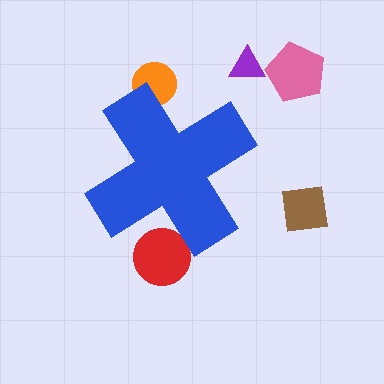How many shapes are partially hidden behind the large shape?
2 shapes are partially hidden.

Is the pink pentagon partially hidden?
No, the pink pentagon is fully visible.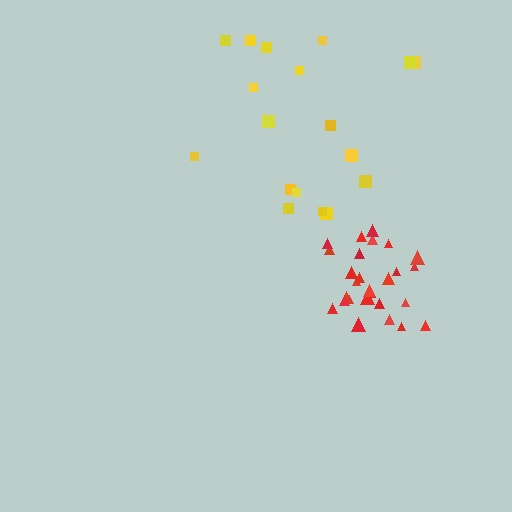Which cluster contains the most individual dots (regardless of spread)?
Red (27).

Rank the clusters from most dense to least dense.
red, yellow.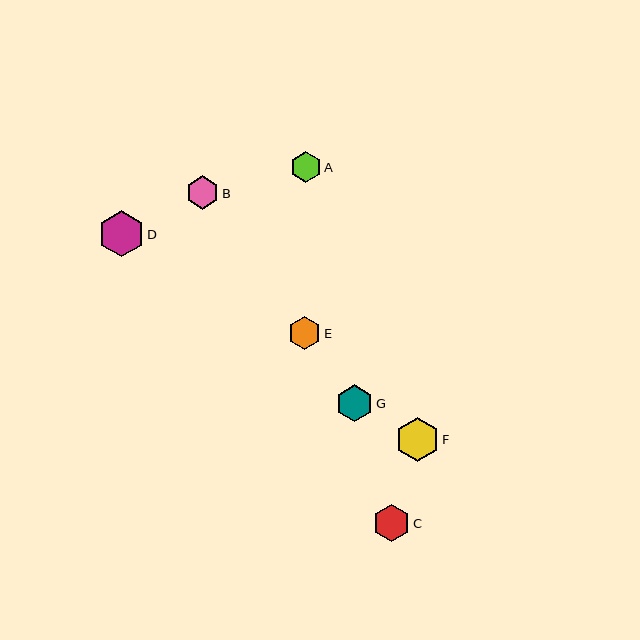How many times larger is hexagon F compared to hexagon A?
Hexagon F is approximately 1.4 times the size of hexagon A.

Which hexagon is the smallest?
Hexagon A is the smallest with a size of approximately 31 pixels.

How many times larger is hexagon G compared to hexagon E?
Hexagon G is approximately 1.1 times the size of hexagon E.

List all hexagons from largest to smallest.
From largest to smallest: D, F, C, G, B, E, A.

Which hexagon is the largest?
Hexagon D is the largest with a size of approximately 46 pixels.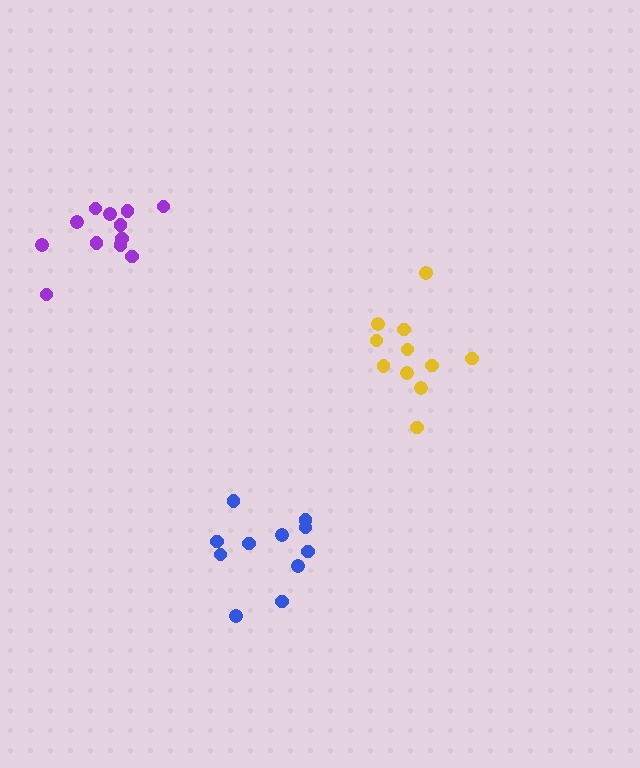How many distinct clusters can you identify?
There are 3 distinct clusters.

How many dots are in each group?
Group 1: 11 dots, Group 2: 11 dots, Group 3: 12 dots (34 total).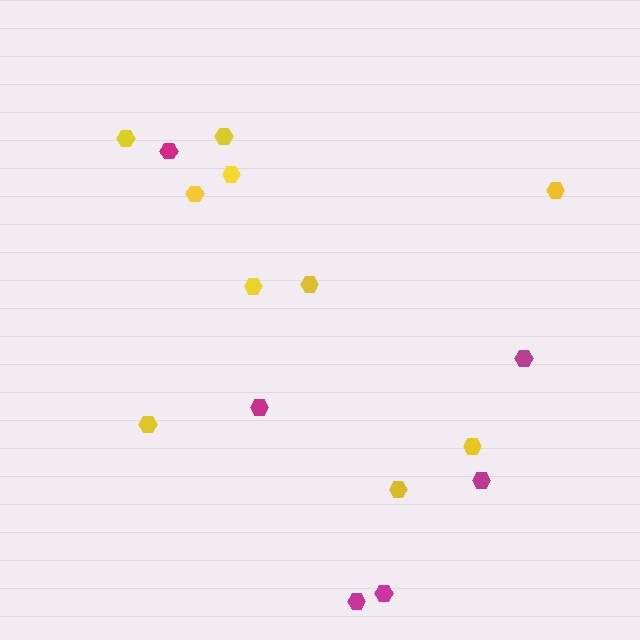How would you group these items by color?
There are 2 groups: one group of magenta hexagons (6) and one group of yellow hexagons (10).